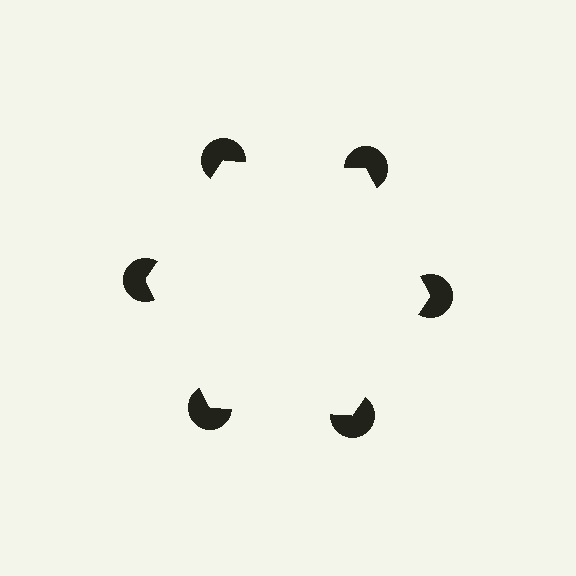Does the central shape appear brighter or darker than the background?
It typically appears slightly brighter than the background, even though no actual brightness change is drawn.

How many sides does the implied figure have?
6 sides.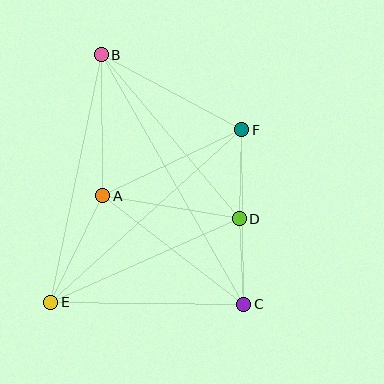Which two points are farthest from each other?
Points B and C are farthest from each other.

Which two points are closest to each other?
Points C and D are closest to each other.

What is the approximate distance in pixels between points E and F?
The distance between E and F is approximately 257 pixels.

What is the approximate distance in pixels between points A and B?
The distance between A and B is approximately 141 pixels.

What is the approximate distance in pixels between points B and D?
The distance between B and D is approximately 214 pixels.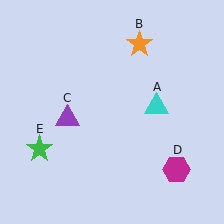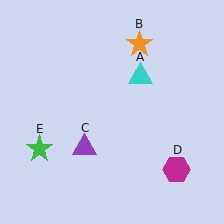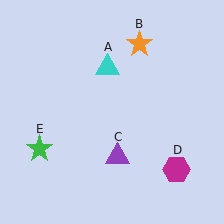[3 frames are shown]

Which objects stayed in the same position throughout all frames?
Orange star (object B) and magenta hexagon (object D) and green star (object E) remained stationary.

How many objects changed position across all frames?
2 objects changed position: cyan triangle (object A), purple triangle (object C).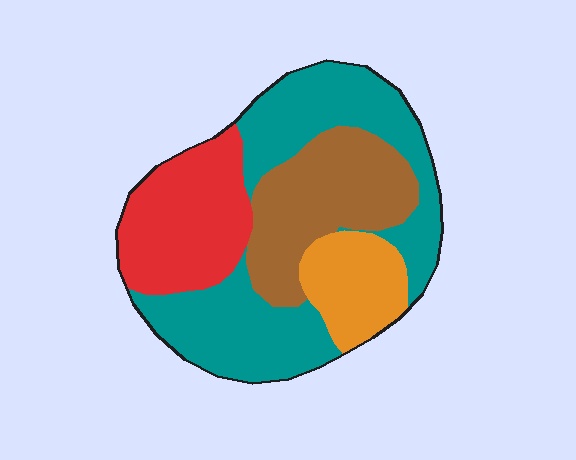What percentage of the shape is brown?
Brown covers roughly 25% of the shape.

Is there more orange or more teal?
Teal.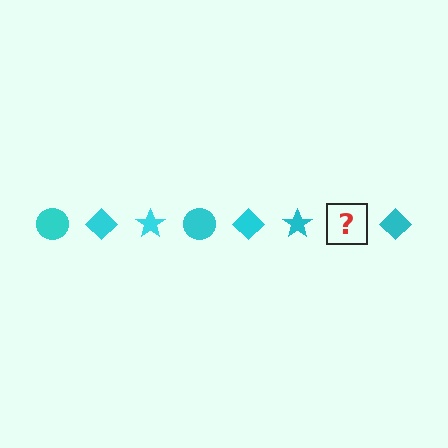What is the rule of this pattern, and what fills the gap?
The rule is that the pattern cycles through circle, diamond, star shapes in cyan. The gap should be filled with a cyan circle.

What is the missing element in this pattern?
The missing element is a cyan circle.